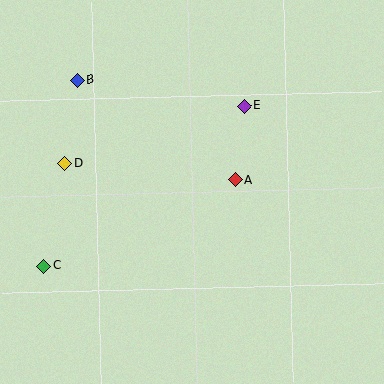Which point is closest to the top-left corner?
Point B is closest to the top-left corner.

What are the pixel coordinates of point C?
Point C is at (43, 266).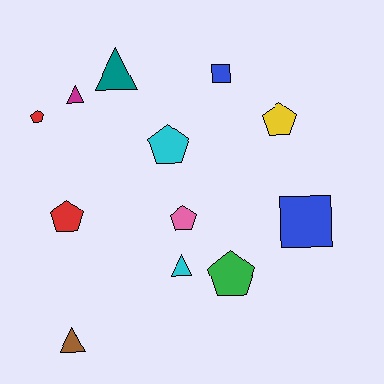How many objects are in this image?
There are 12 objects.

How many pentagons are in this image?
There are 6 pentagons.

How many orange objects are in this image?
There are no orange objects.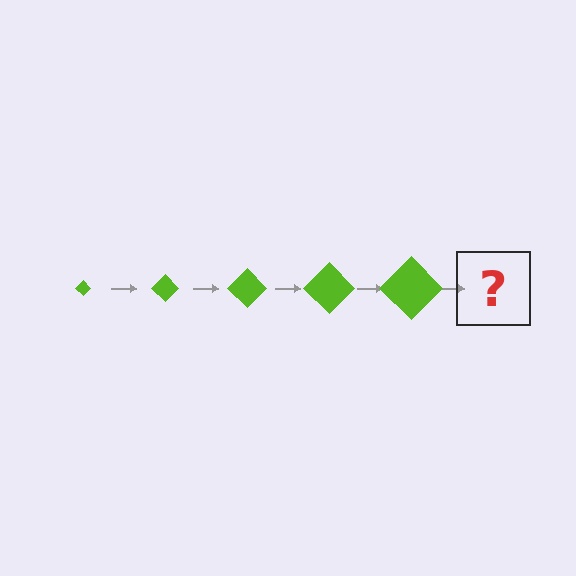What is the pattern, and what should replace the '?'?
The pattern is that the diamond gets progressively larger each step. The '?' should be a lime diamond, larger than the previous one.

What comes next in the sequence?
The next element should be a lime diamond, larger than the previous one.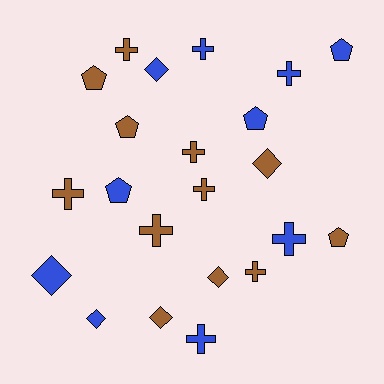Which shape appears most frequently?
Cross, with 10 objects.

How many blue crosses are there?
There are 4 blue crosses.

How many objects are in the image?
There are 22 objects.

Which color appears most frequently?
Brown, with 12 objects.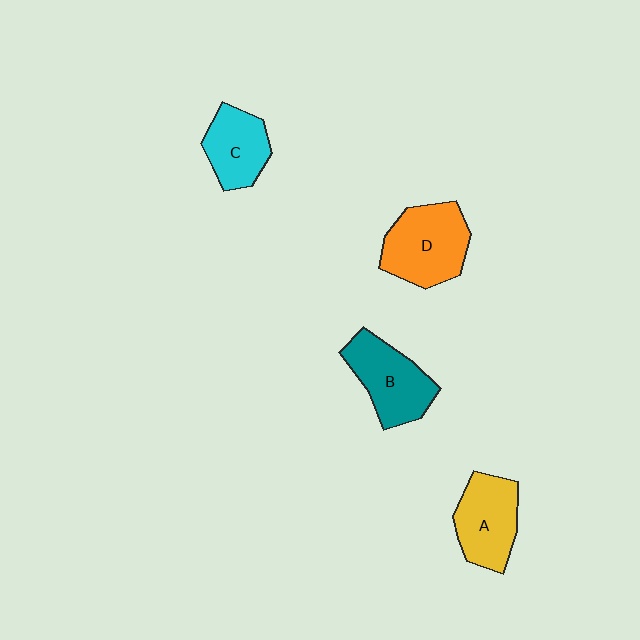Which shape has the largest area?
Shape D (orange).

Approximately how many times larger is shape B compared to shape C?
Approximately 1.2 times.